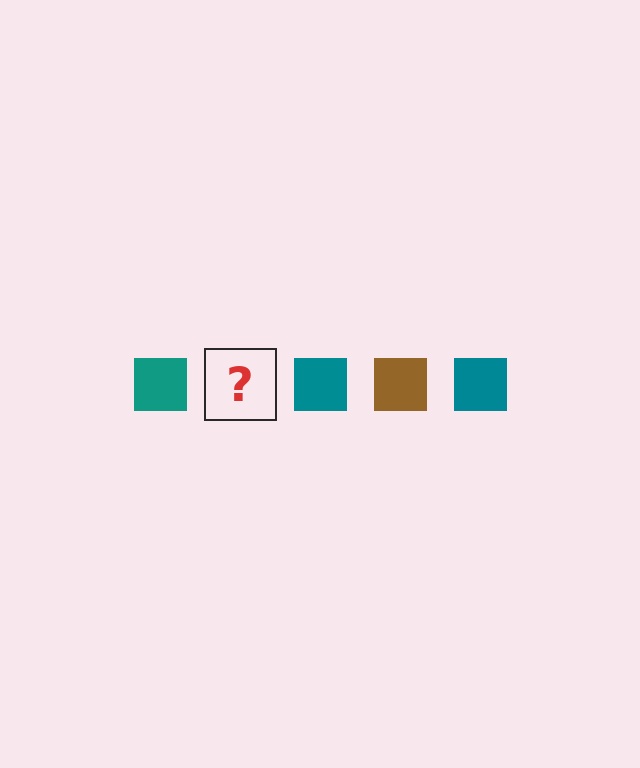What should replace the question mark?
The question mark should be replaced with a brown square.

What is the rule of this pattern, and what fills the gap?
The rule is that the pattern cycles through teal, brown squares. The gap should be filled with a brown square.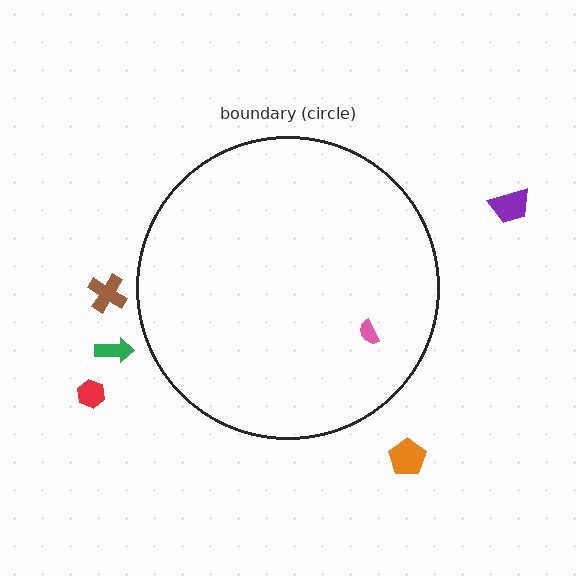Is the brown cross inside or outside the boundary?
Outside.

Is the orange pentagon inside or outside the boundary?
Outside.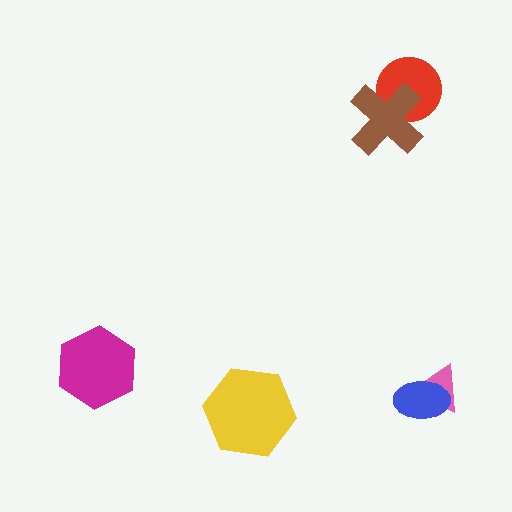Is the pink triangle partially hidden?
Yes, it is partially covered by another shape.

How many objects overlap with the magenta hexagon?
0 objects overlap with the magenta hexagon.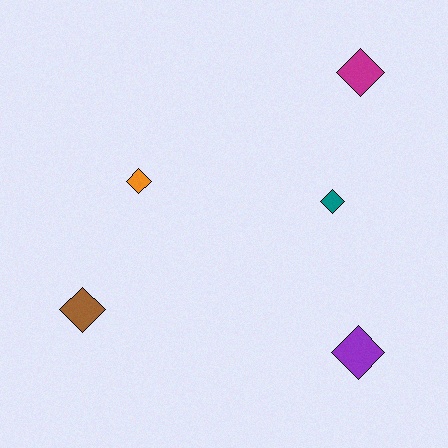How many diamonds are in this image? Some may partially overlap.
There are 5 diamonds.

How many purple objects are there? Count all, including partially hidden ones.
There is 1 purple object.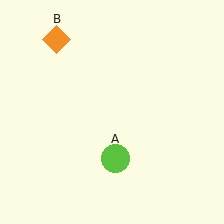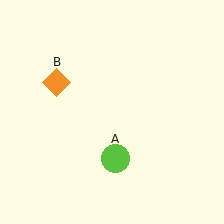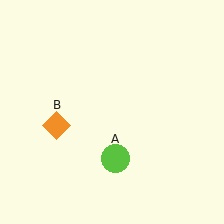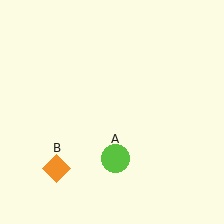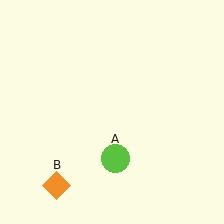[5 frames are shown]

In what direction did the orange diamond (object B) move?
The orange diamond (object B) moved down.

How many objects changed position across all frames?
1 object changed position: orange diamond (object B).